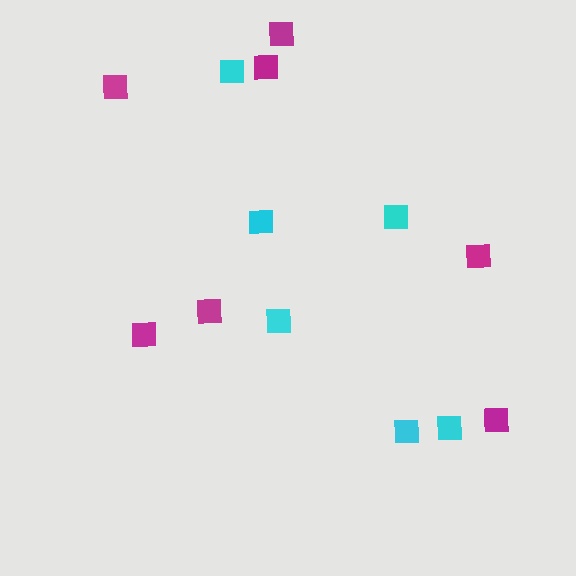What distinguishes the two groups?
There are 2 groups: one group of cyan squares (6) and one group of magenta squares (7).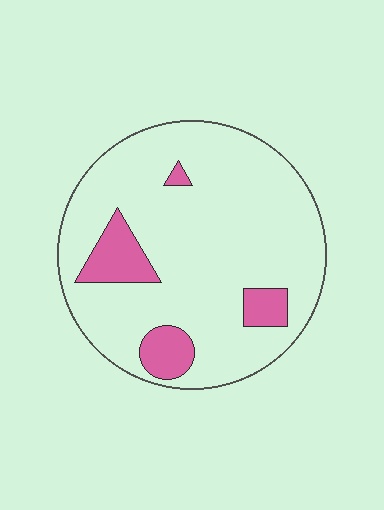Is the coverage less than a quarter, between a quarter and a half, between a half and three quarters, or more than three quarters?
Less than a quarter.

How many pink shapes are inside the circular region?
4.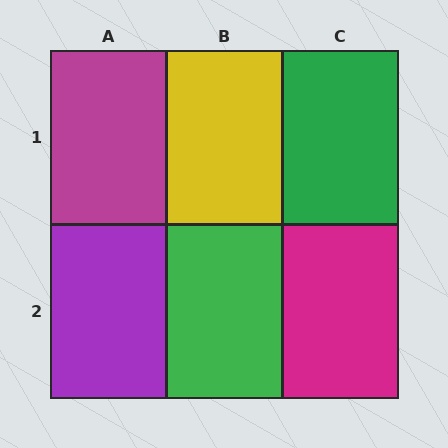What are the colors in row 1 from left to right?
Magenta, yellow, green.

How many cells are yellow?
1 cell is yellow.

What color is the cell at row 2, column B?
Green.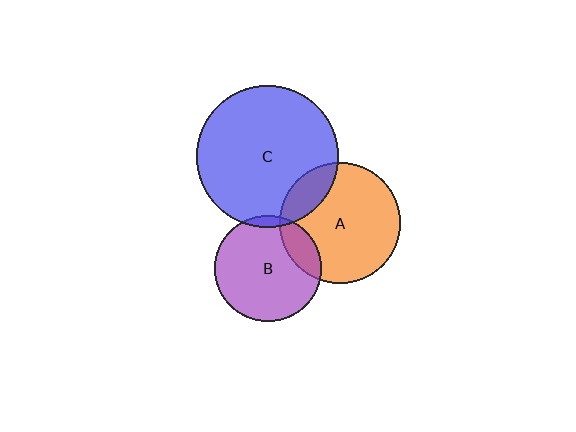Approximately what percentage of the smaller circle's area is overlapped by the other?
Approximately 15%.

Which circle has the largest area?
Circle C (blue).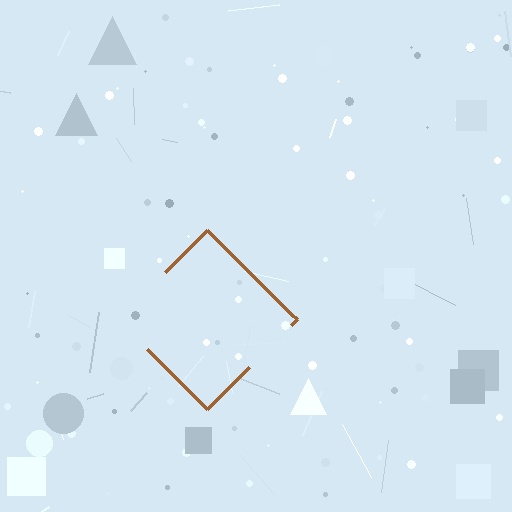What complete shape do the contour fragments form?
The contour fragments form a diamond.